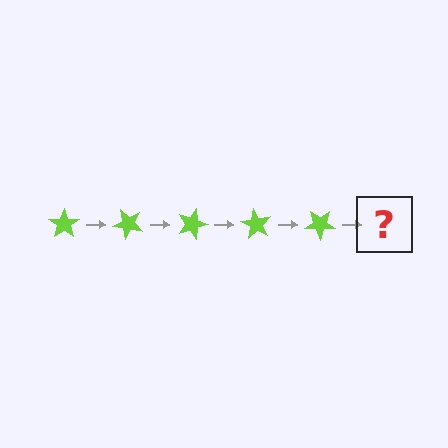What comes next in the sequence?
The next element should be a lime star rotated 225 degrees.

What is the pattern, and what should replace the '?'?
The pattern is that the star rotates 45 degrees each step. The '?' should be a lime star rotated 225 degrees.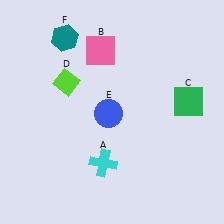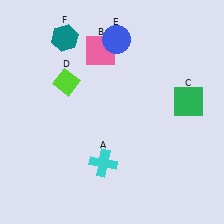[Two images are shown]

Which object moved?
The blue circle (E) moved up.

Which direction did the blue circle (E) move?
The blue circle (E) moved up.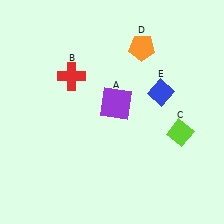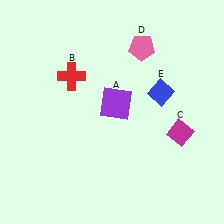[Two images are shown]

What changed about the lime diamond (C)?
In Image 1, C is lime. In Image 2, it changed to magenta.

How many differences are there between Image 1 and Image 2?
There are 2 differences between the two images.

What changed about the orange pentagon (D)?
In Image 1, D is orange. In Image 2, it changed to pink.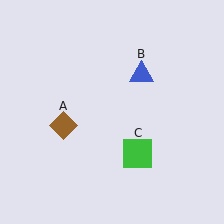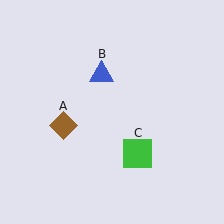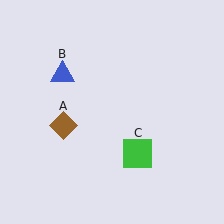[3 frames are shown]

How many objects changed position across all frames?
1 object changed position: blue triangle (object B).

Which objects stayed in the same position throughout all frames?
Brown diamond (object A) and green square (object C) remained stationary.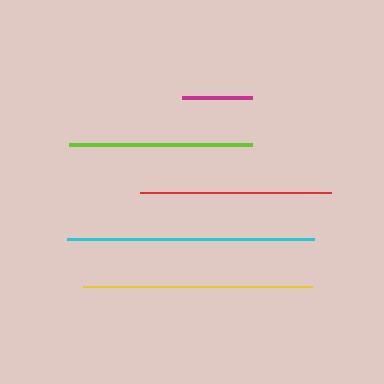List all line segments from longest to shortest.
From longest to shortest: cyan, yellow, red, lime, magenta.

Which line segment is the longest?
The cyan line is the longest at approximately 247 pixels.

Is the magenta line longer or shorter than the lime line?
The lime line is longer than the magenta line.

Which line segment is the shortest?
The magenta line is the shortest at approximately 70 pixels.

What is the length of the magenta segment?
The magenta segment is approximately 70 pixels long.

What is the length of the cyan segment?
The cyan segment is approximately 247 pixels long.